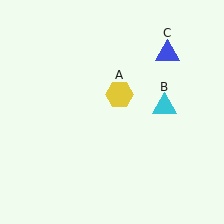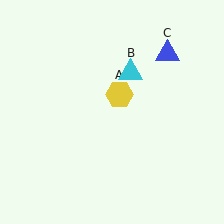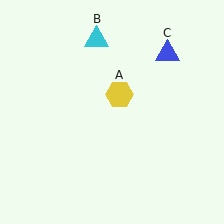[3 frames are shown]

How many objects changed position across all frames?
1 object changed position: cyan triangle (object B).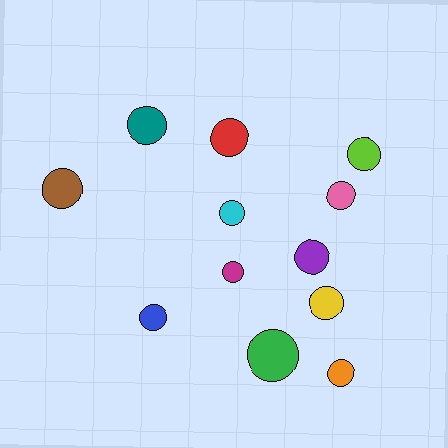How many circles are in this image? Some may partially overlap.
There are 12 circles.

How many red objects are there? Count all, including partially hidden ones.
There is 1 red object.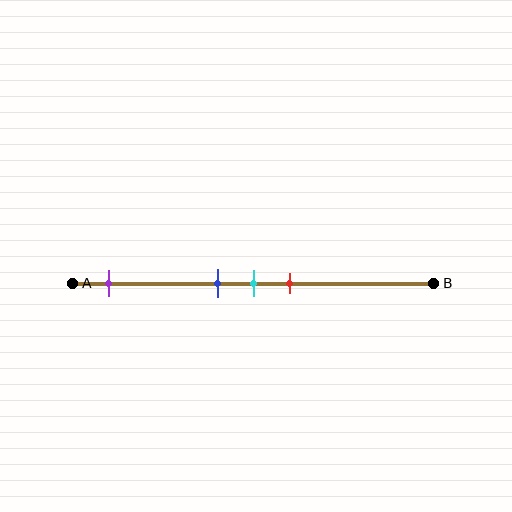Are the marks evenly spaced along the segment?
No, the marks are not evenly spaced.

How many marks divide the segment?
There are 4 marks dividing the segment.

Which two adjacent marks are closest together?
The blue and cyan marks are the closest adjacent pair.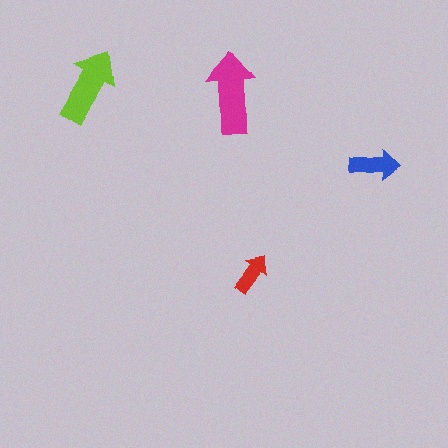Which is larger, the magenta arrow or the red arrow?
The magenta one.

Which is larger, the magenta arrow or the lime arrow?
The magenta one.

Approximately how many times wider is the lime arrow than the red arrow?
About 2 times wider.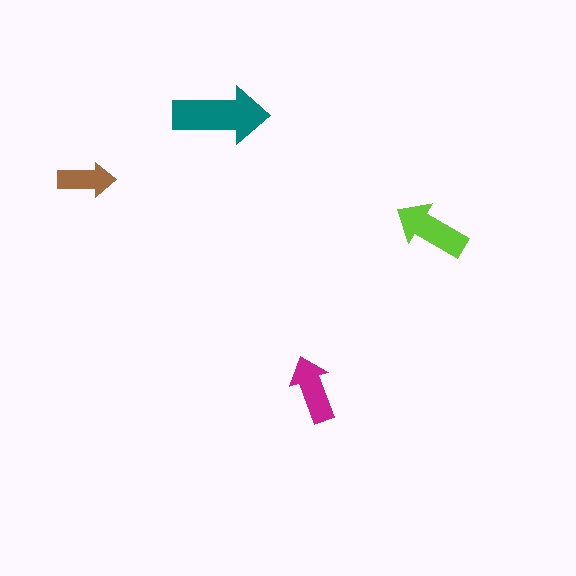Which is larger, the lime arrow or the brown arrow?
The lime one.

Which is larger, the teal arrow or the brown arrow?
The teal one.